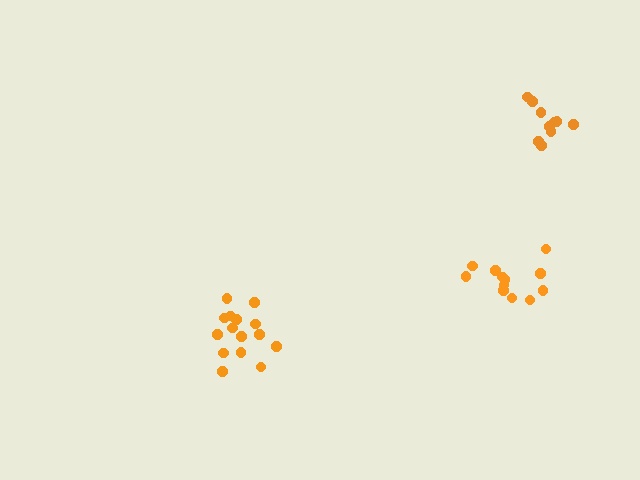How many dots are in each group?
Group 1: 10 dots, Group 2: 15 dots, Group 3: 13 dots (38 total).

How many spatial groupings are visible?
There are 3 spatial groupings.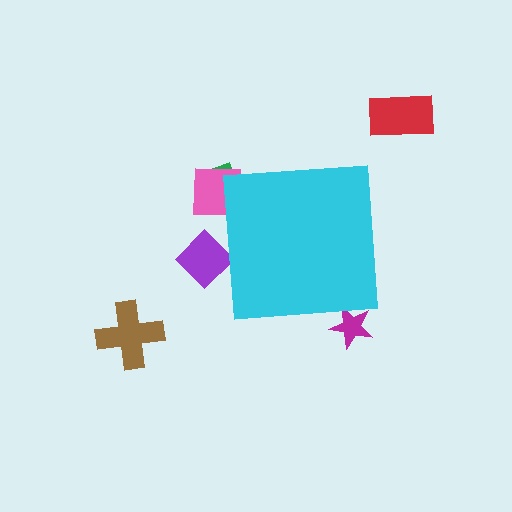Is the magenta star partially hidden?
Yes, the magenta star is partially hidden behind the cyan square.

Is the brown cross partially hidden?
No, the brown cross is fully visible.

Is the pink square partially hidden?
Yes, the pink square is partially hidden behind the cyan square.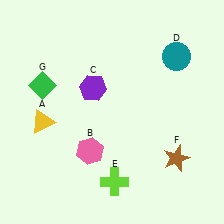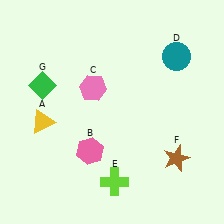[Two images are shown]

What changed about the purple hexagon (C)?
In Image 1, C is purple. In Image 2, it changed to pink.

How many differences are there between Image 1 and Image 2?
There is 1 difference between the two images.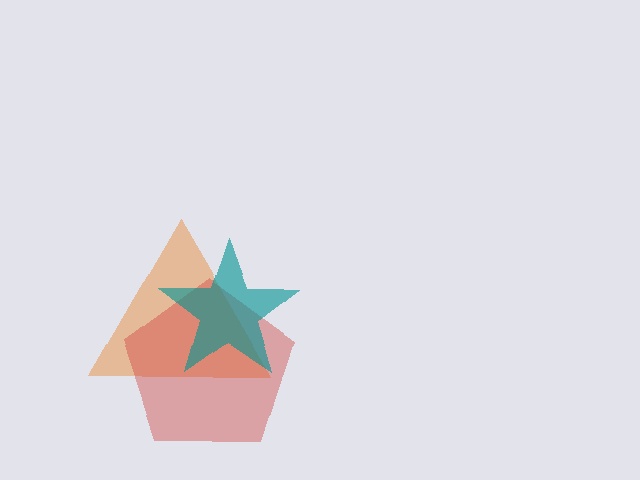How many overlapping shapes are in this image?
There are 3 overlapping shapes in the image.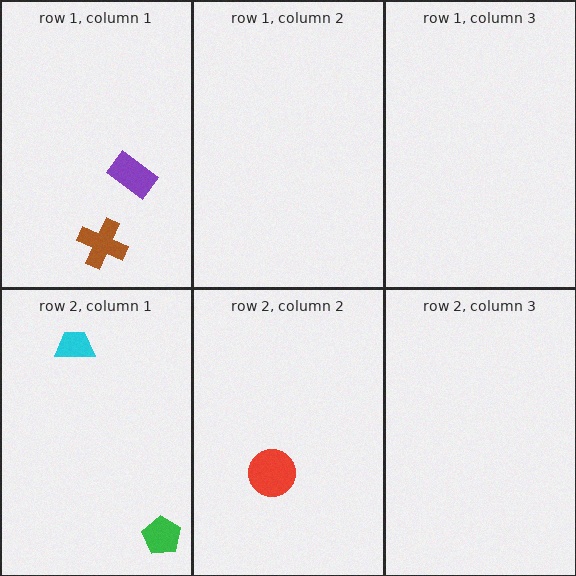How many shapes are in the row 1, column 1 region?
2.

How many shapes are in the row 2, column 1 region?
2.